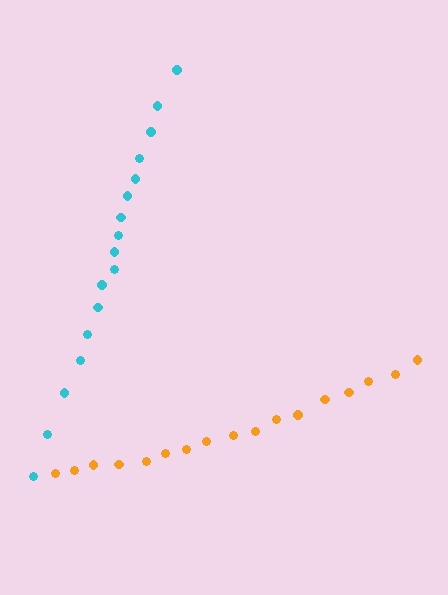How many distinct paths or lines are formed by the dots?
There are 2 distinct paths.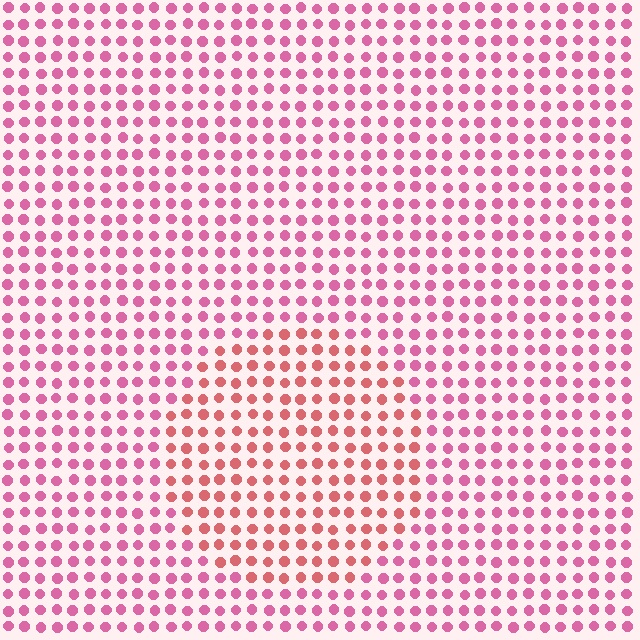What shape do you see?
I see a circle.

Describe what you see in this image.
The image is filled with small pink elements in a uniform arrangement. A circle-shaped region is visible where the elements are tinted to a slightly different hue, forming a subtle color boundary.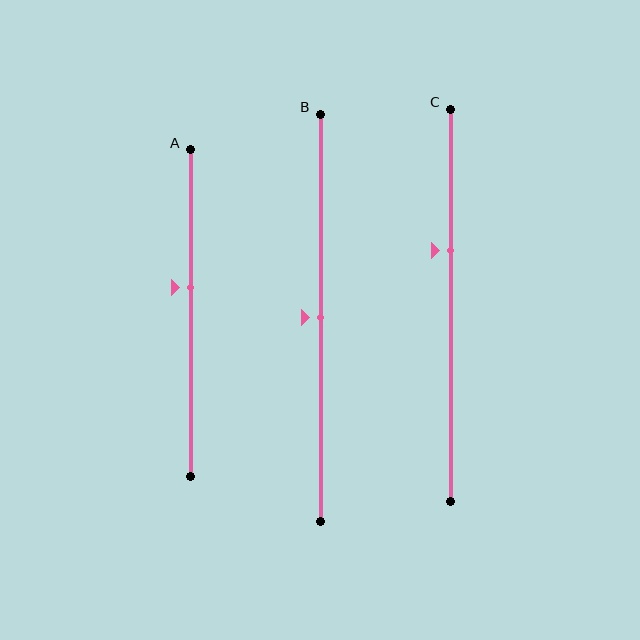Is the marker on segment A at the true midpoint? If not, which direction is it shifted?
No, the marker on segment A is shifted upward by about 8% of the segment length.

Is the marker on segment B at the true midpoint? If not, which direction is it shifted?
Yes, the marker on segment B is at the true midpoint.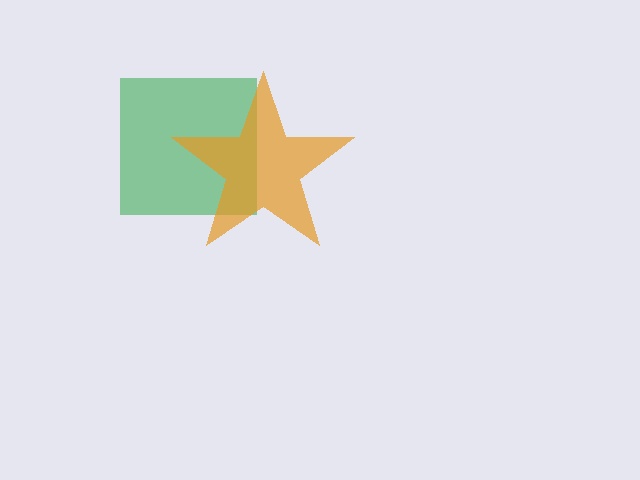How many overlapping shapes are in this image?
There are 2 overlapping shapes in the image.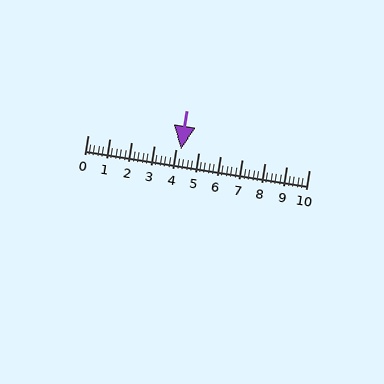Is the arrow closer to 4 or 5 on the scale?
The arrow is closer to 4.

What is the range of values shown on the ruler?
The ruler shows values from 0 to 10.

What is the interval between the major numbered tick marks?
The major tick marks are spaced 1 units apart.